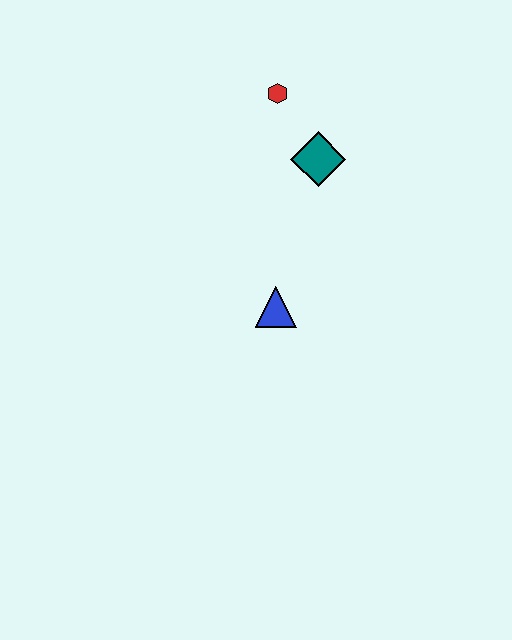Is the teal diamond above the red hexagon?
No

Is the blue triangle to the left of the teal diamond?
Yes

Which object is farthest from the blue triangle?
The red hexagon is farthest from the blue triangle.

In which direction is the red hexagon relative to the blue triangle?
The red hexagon is above the blue triangle.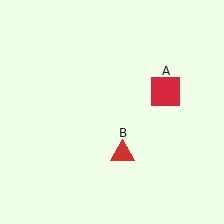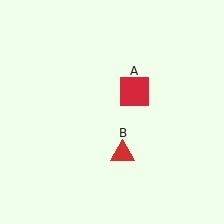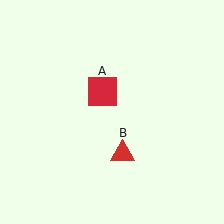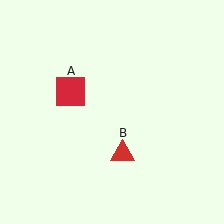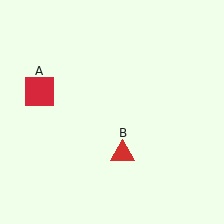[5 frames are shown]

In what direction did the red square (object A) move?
The red square (object A) moved left.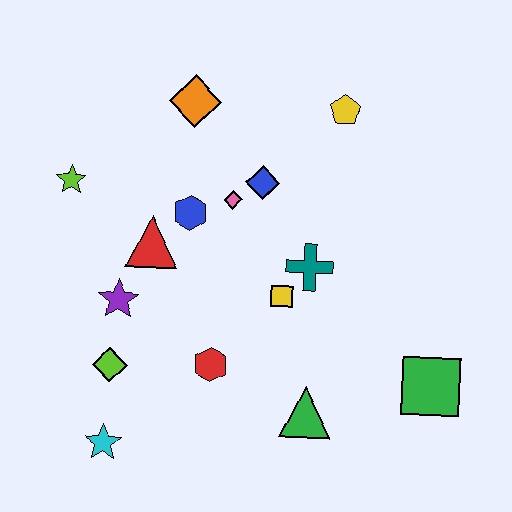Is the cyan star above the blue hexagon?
No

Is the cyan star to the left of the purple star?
Yes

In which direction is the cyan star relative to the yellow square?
The cyan star is to the left of the yellow square.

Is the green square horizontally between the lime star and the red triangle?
No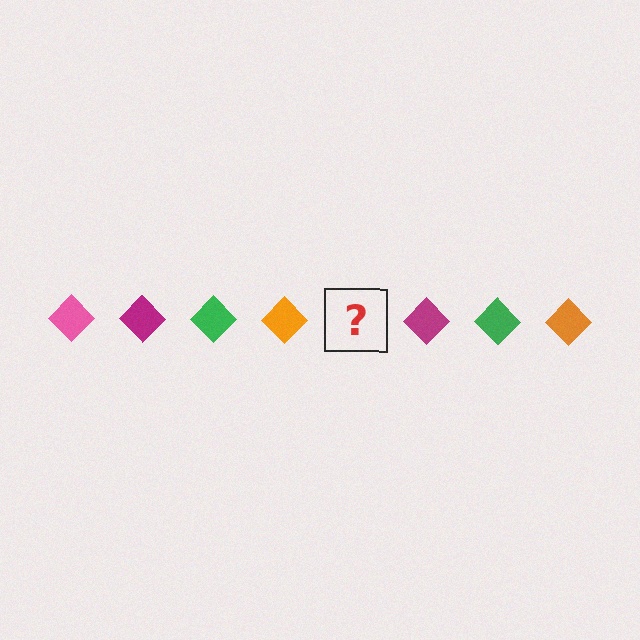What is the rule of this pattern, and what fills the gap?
The rule is that the pattern cycles through pink, magenta, green, orange diamonds. The gap should be filled with a pink diamond.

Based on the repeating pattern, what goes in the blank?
The blank should be a pink diamond.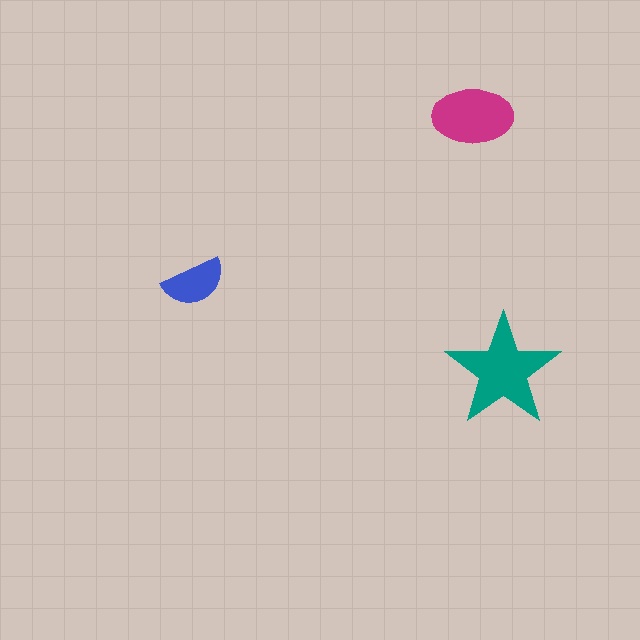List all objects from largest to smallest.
The teal star, the magenta ellipse, the blue semicircle.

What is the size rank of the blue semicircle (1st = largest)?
3rd.